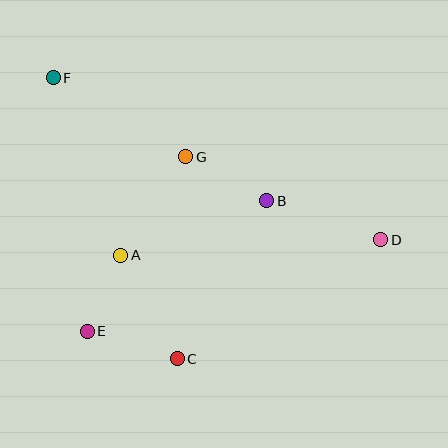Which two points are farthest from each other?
Points D and F are farthest from each other.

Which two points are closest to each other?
Points A and E are closest to each other.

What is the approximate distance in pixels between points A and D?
The distance between A and D is approximately 261 pixels.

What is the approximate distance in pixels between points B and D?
The distance between B and D is approximately 121 pixels.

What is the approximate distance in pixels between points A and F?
The distance between A and F is approximately 190 pixels.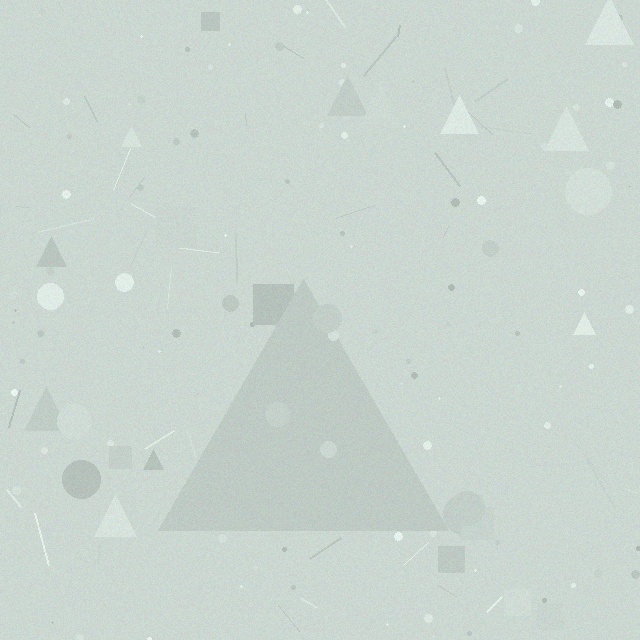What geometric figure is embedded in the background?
A triangle is embedded in the background.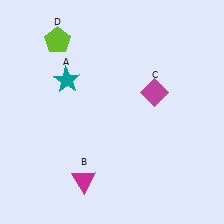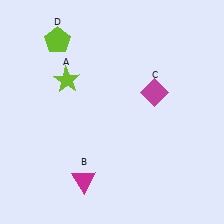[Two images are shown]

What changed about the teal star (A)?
In Image 1, A is teal. In Image 2, it changed to lime.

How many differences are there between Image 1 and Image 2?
There is 1 difference between the two images.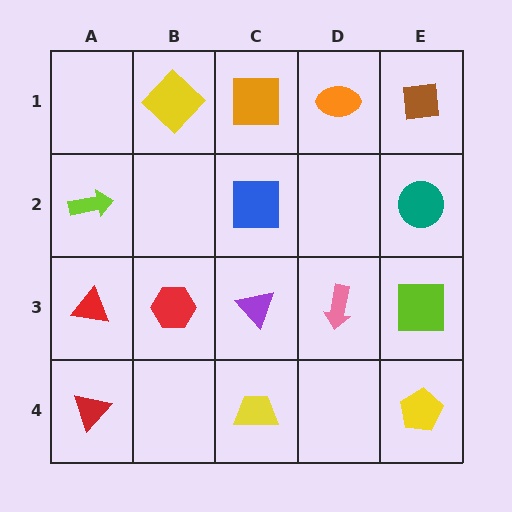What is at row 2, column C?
A blue square.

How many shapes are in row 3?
5 shapes.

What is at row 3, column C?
A purple triangle.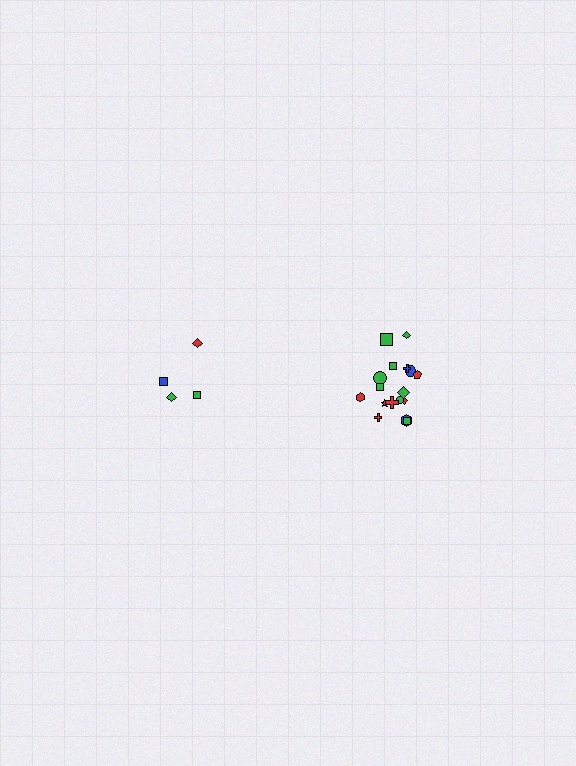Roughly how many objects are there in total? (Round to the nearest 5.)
Roughly 20 objects in total.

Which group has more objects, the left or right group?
The right group.